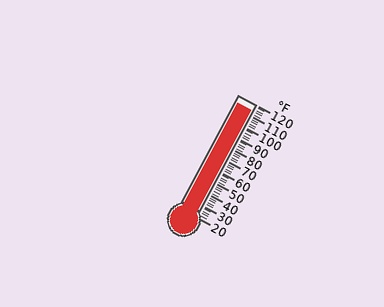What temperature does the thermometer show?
The thermometer shows approximately 114°F.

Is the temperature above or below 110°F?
The temperature is above 110°F.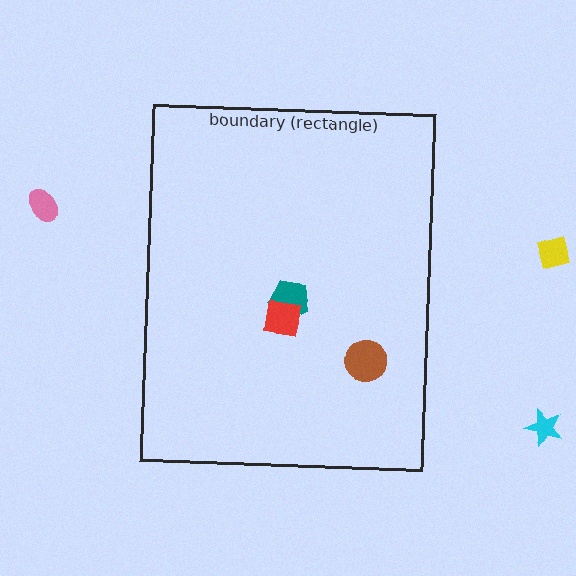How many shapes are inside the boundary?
3 inside, 3 outside.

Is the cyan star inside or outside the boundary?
Outside.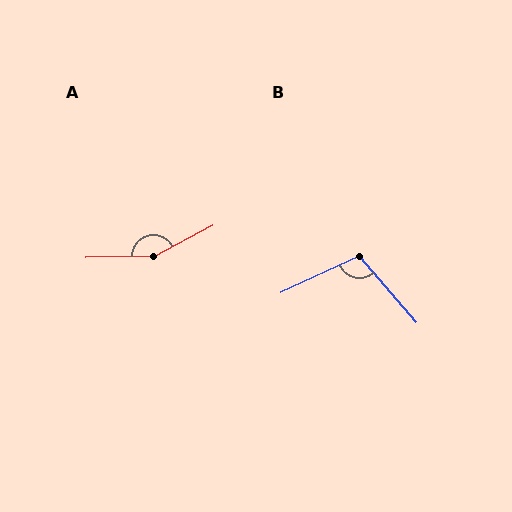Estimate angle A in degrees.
Approximately 153 degrees.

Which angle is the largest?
A, at approximately 153 degrees.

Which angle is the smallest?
B, at approximately 106 degrees.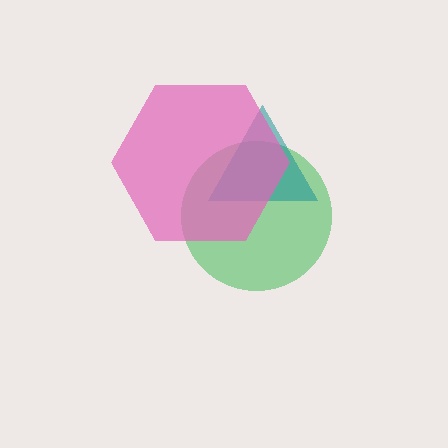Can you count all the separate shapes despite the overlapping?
Yes, there are 3 separate shapes.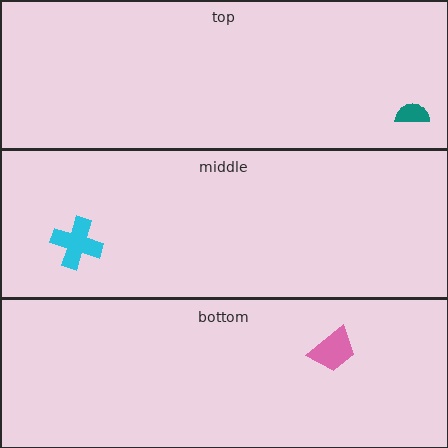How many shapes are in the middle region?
1.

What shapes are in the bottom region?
The pink trapezoid.